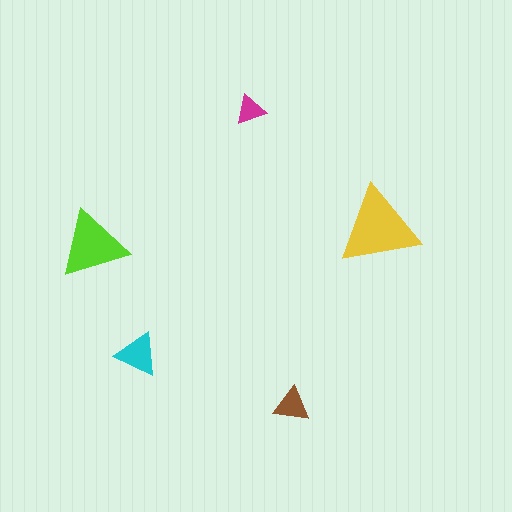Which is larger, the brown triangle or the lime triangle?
The lime one.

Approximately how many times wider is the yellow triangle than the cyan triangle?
About 2 times wider.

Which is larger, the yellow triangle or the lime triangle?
The yellow one.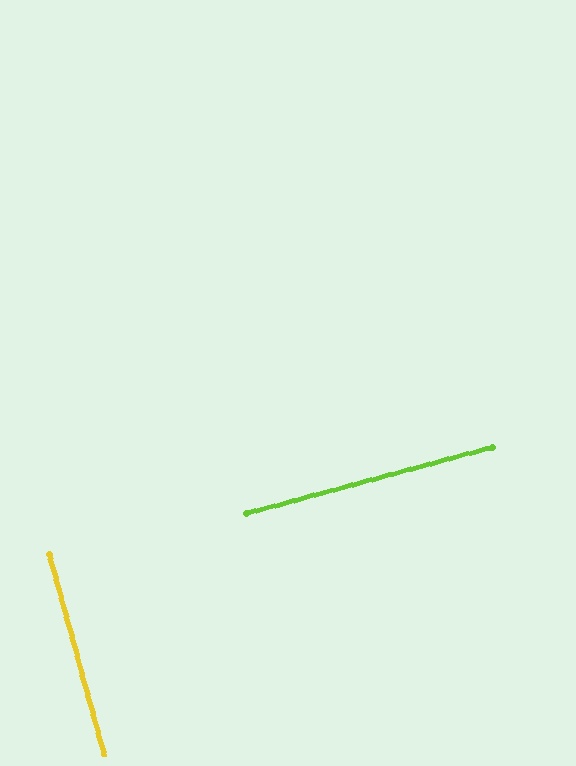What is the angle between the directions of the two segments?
Approximately 90 degrees.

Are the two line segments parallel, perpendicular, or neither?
Perpendicular — they meet at approximately 90°.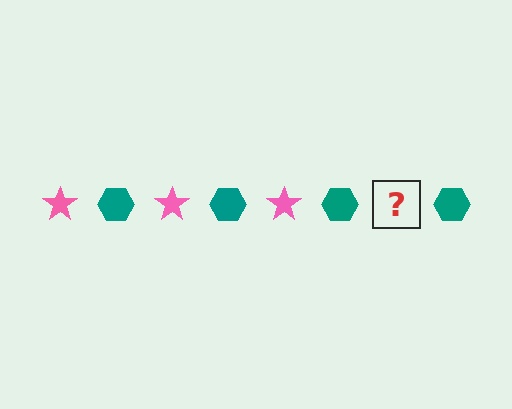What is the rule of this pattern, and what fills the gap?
The rule is that the pattern alternates between pink star and teal hexagon. The gap should be filled with a pink star.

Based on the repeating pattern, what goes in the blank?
The blank should be a pink star.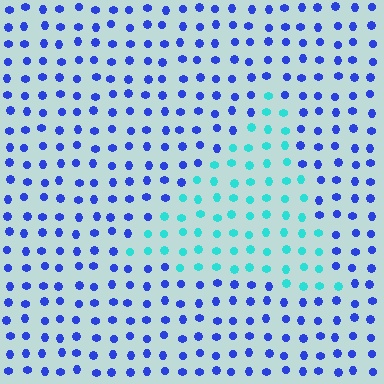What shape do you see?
I see a triangle.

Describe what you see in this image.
The image is filled with small blue elements in a uniform arrangement. A triangle-shaped region is visible where the elements are tinted to a slightly different hue, forming a subtle color boundary.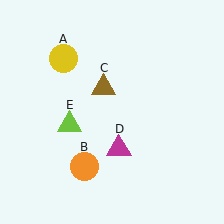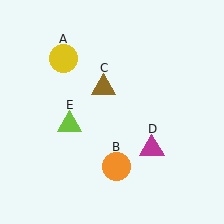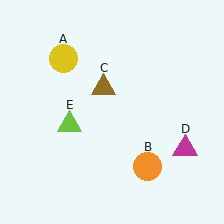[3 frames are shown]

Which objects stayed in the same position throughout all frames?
Yellow circle (object A) and brown triangle (object C) and lime triangle (object E) remained stationary.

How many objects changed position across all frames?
2 objects changed position: orange circle (object B), magenta triangle (object D).